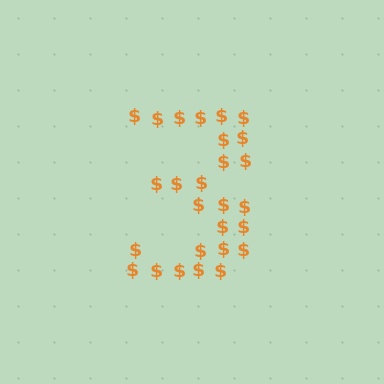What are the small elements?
The small elements are dollar signs.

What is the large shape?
The large shape is the digit 3.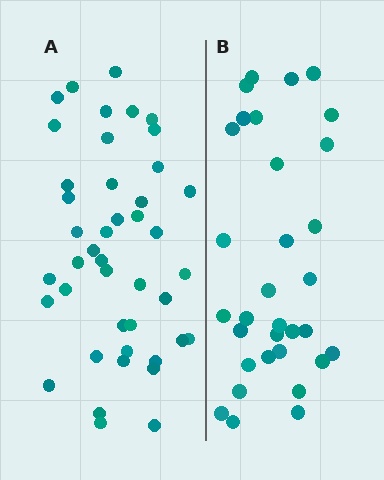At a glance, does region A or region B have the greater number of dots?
Region A (the left region) has more dots.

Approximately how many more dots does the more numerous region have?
Region A has roughly 12 or so more dots than region B.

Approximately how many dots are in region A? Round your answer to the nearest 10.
About 40 dots. (The exact count is 43, which rounds to 40.)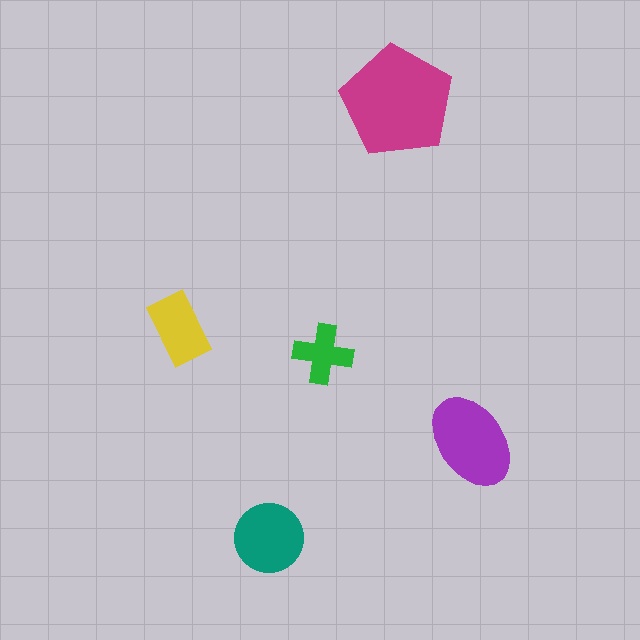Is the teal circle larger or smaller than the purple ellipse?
Smaller.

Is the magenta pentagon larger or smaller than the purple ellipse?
Larger.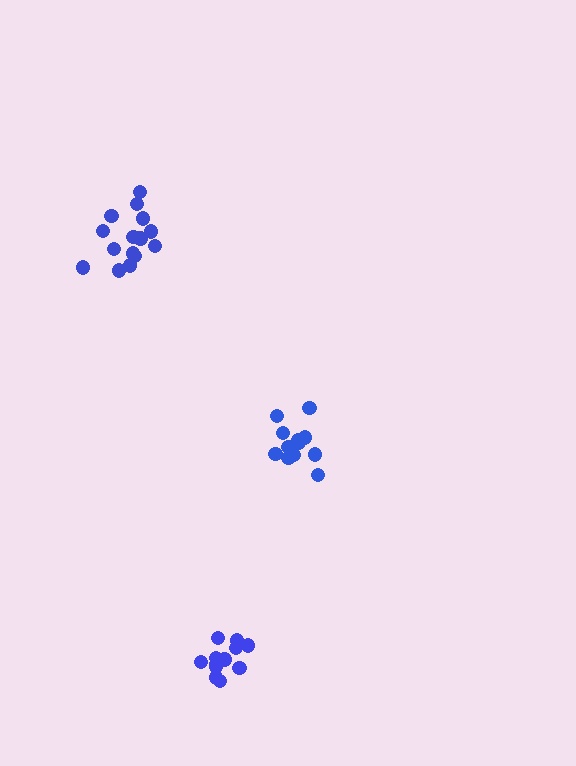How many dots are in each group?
Group 1: 12 dots, Group 2: 12 dots, Group 3: 15 dots (39 total).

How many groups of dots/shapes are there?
There are 3 groups.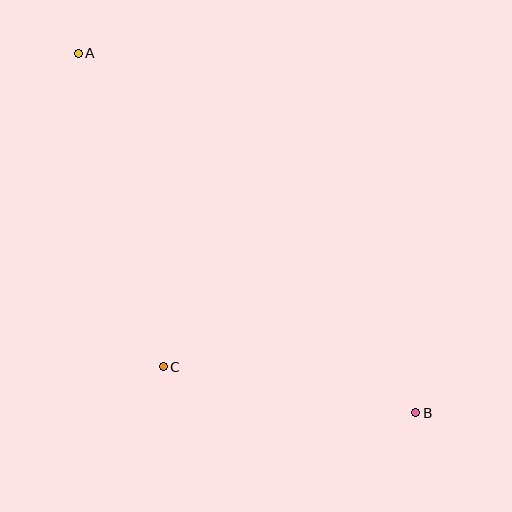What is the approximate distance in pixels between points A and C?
The distance between A and C is approximately 325 pixels.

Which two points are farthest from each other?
Points A and B are farthest from each other.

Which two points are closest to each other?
Points B and C are closest to each other.